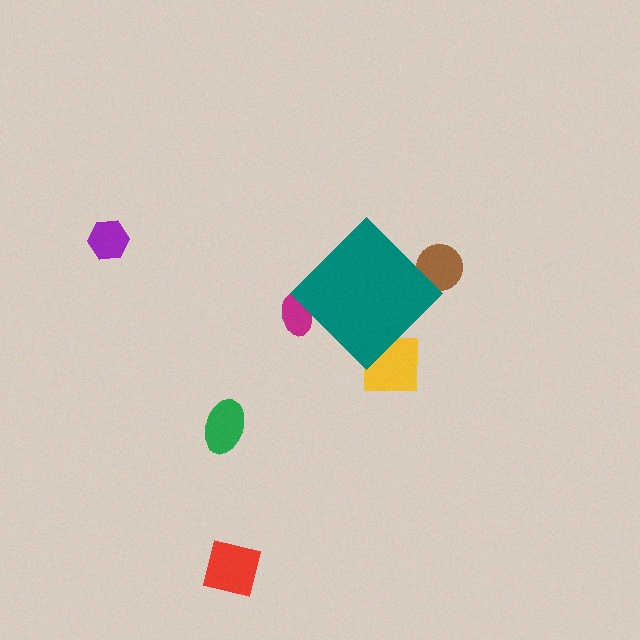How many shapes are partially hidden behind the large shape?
3 shapes are partially hidden.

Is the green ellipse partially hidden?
No, the green ellipse is fully visible.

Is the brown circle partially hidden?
Yes, the brown circle is partially hidden behind the teal diamond.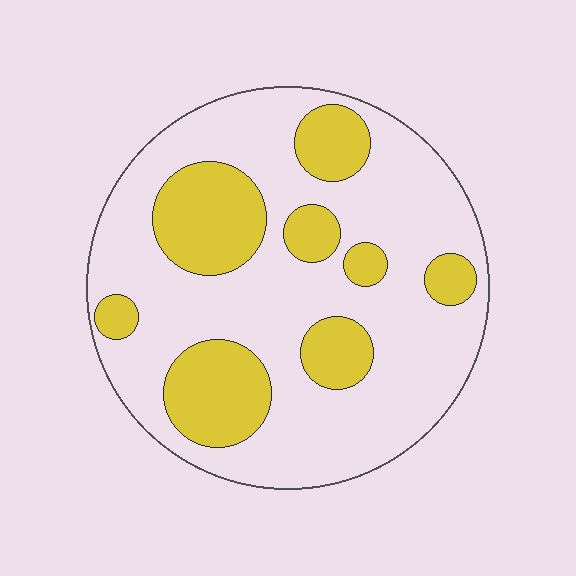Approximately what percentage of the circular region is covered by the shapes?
Approximately 30%.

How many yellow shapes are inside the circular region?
8.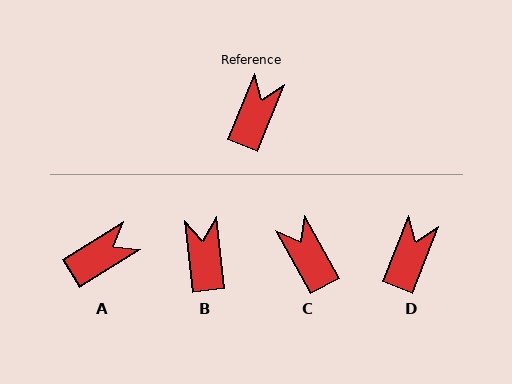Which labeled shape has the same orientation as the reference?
D.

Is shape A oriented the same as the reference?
No, it is off by about 36 degrees.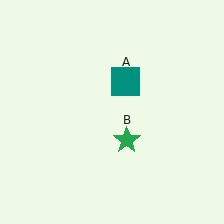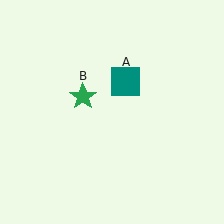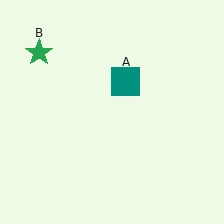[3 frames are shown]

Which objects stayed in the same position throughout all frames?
Teal square (object A) remained stationary.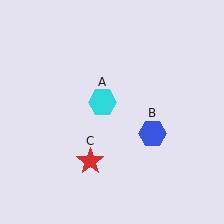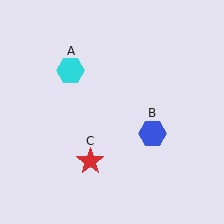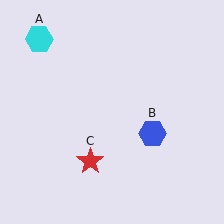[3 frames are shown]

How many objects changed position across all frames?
1 object changed position: cyan hexagon (object A).